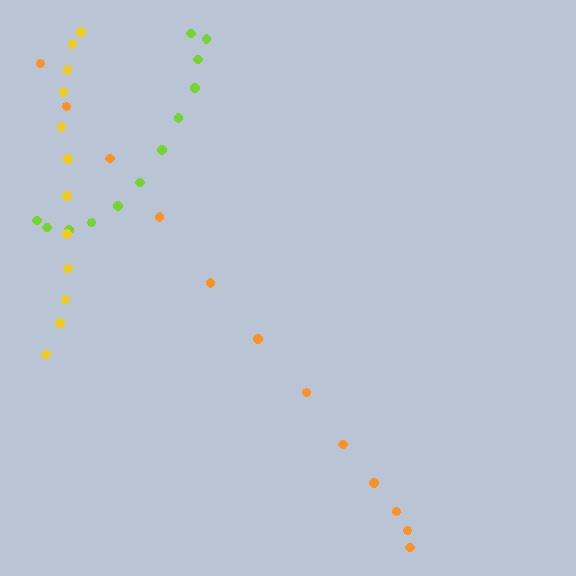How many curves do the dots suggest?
There are 3 distinct paths.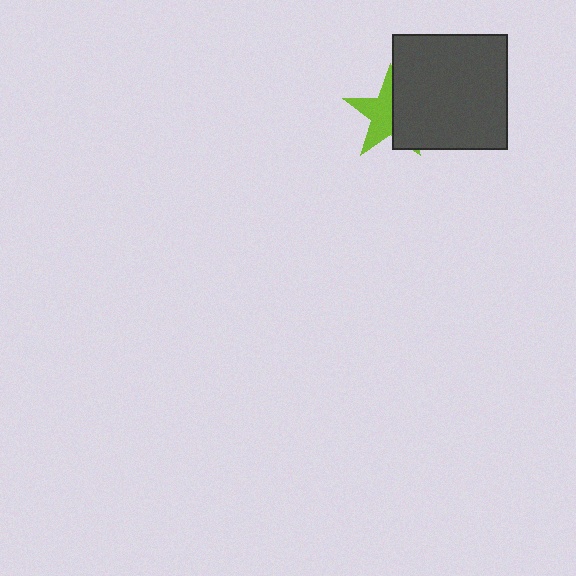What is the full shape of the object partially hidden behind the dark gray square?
The partially hidden object is a lime star.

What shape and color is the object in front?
The object in front is a dark gray square.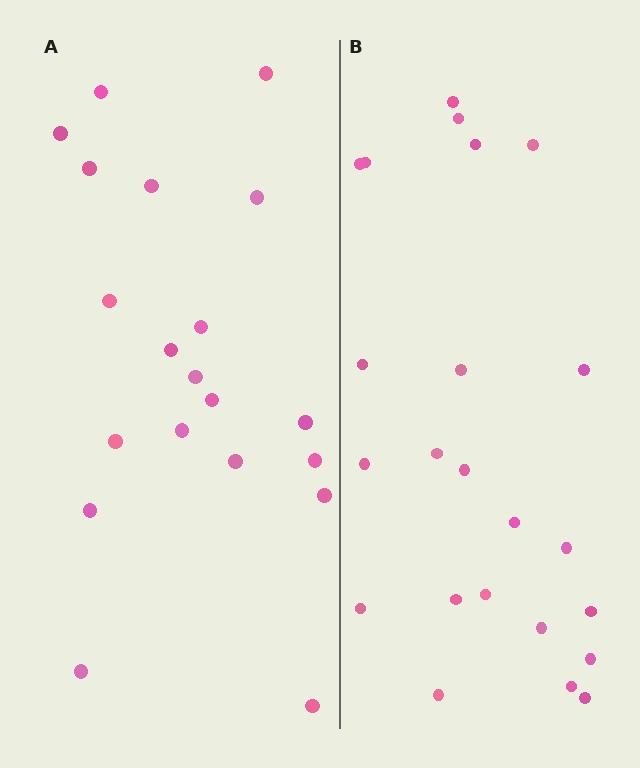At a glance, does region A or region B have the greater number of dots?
Region B (the right region) has more dots.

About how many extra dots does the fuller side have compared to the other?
Region B has just a few more — roughly 2 or 3 more dots than region A.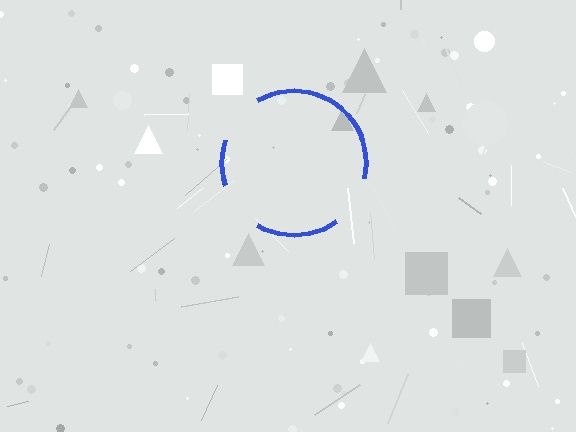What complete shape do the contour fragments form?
The contour fragments form a circle.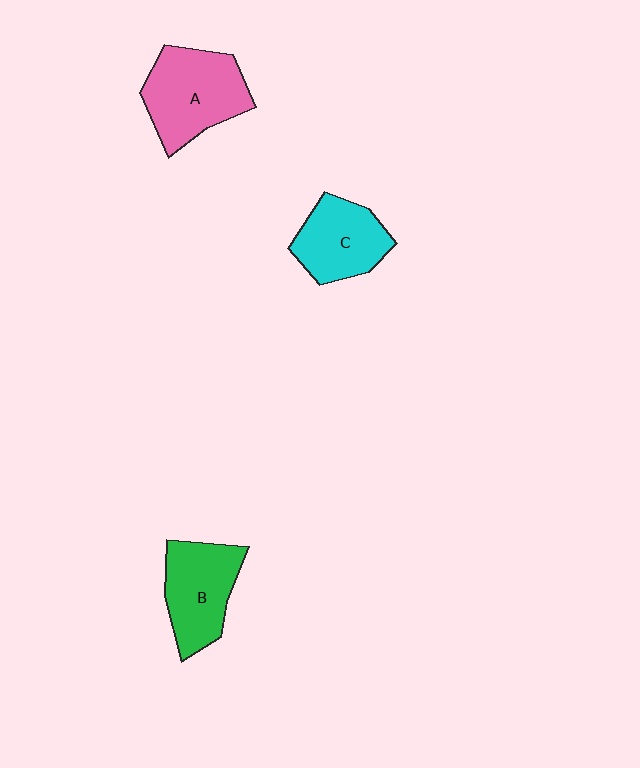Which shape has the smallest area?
Shape C (cyan).